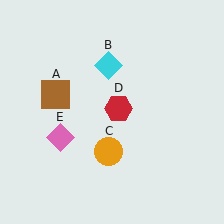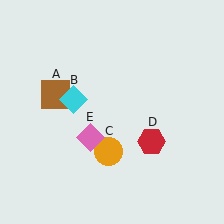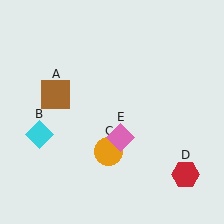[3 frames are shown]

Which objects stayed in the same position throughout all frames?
Brown square (object A) and orange circle (object C) remained stationary.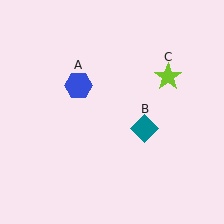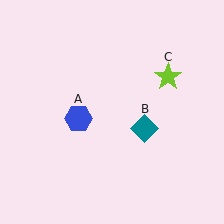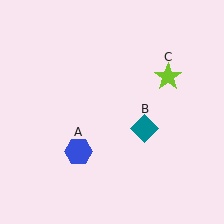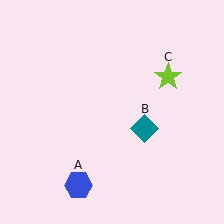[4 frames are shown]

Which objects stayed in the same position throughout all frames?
Teal diamond (object B) and lime star (object C) remained stationary.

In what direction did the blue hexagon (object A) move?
The blue hexagon (object A) moved down.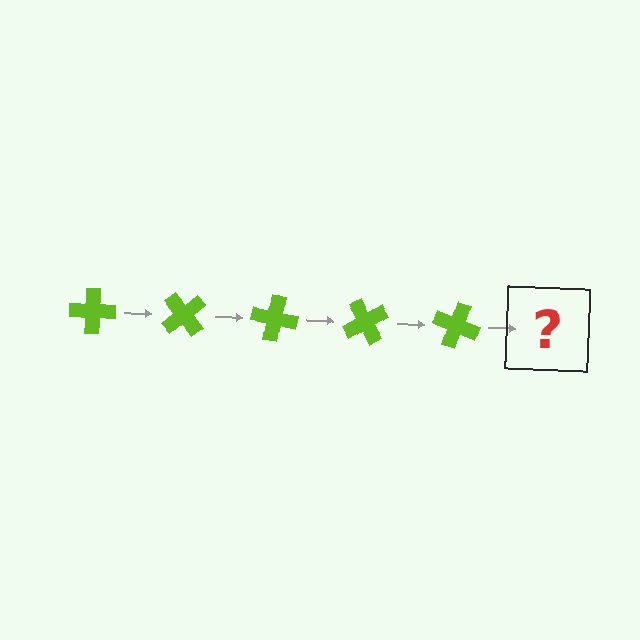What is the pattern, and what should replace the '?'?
The pattern is that the cross rotates 50 degrees each step. The '?' should be a lime cross rotated 250 degrees.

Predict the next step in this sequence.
The next step is a lime cross rotated 250 degrees.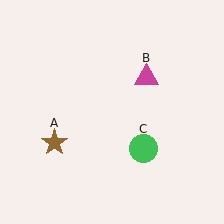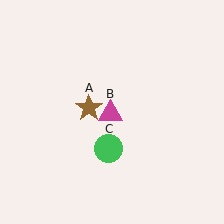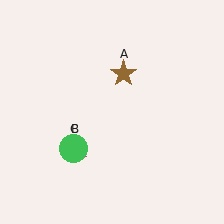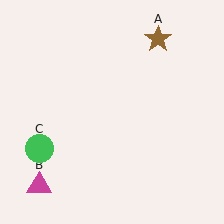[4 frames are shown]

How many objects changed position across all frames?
3 objects changed position: brown star (object A), magenta triangle (object B), green circle (object C).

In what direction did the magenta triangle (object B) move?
The magenta triangle (object B) moved down and to the left.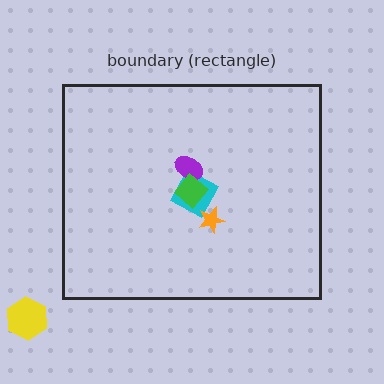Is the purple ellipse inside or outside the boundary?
Inside.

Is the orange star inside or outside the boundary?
Inside.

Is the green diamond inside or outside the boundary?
Inside.